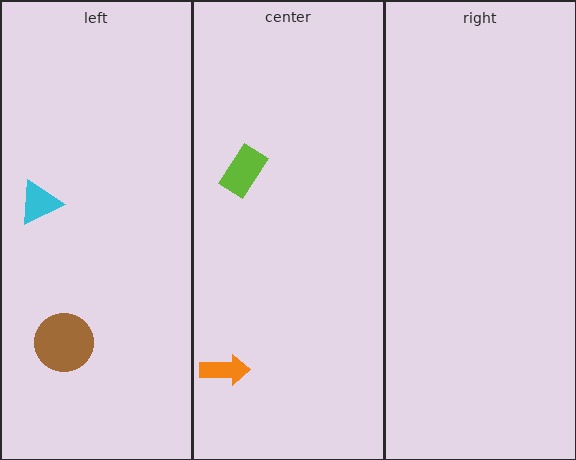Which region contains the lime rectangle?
The center region.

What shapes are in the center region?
The orange arrow, the lime rectangle.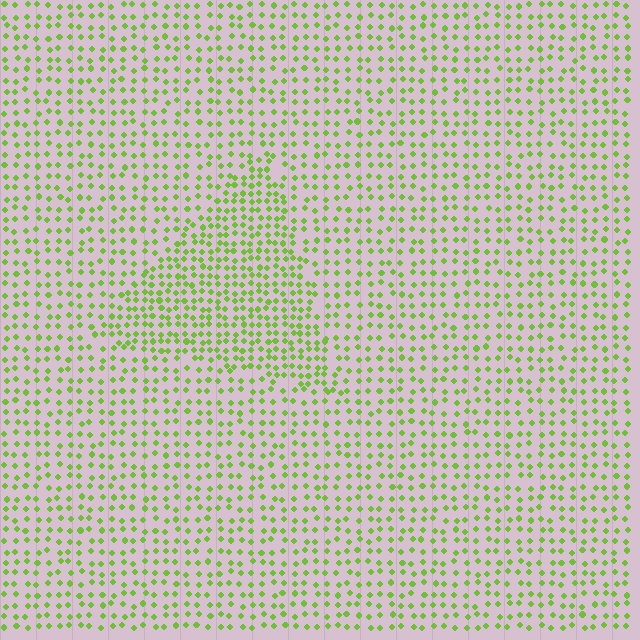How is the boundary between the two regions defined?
The boundary is defined by a change in element density (approximately 1.7x ratio). All elements are the same color, size, and shape.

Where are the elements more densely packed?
The elements are more densely packed inside the triangle boundary.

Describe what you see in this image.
The image contains small lime elements arranged at two different densities. A triangle-shaped region is visible where the elements are more densely packed than the surrounding area.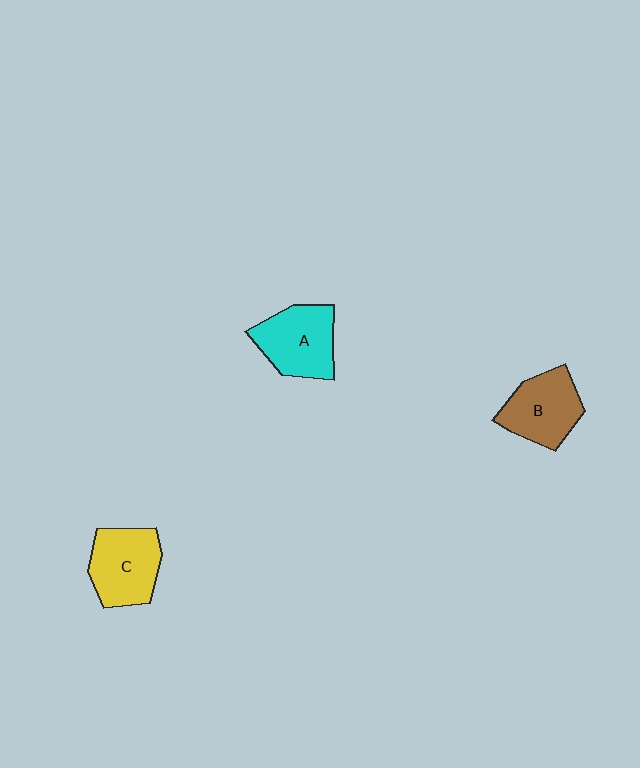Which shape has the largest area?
Shape C (yellow).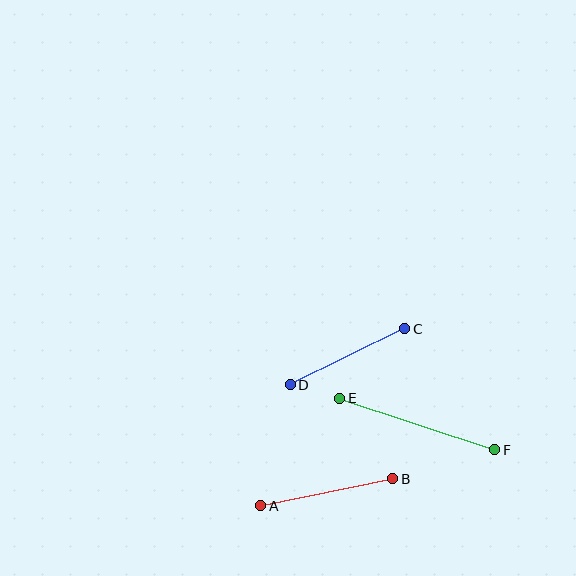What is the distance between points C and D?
The distance is approximately 127 pixels.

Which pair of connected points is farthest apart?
Points E and F are farthest apart.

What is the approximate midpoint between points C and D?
The midpoint is at approximately (347, 357) pixels.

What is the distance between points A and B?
The distance is approximately 135 pixels.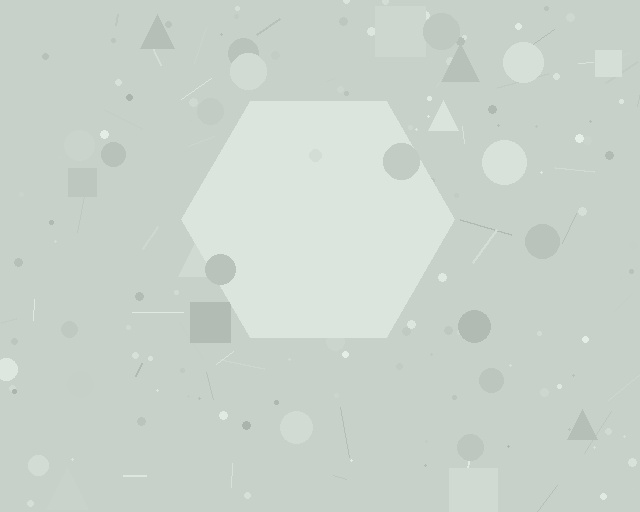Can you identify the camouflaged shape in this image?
The camouflaged shape is a hexagon.